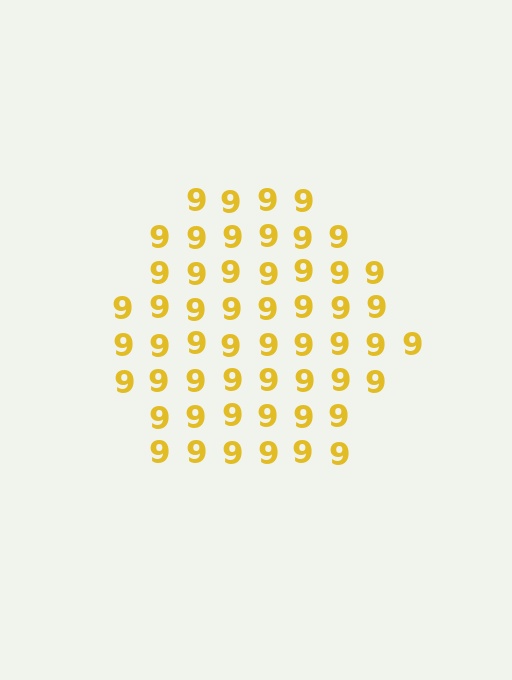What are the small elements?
The small elements are digit 9's.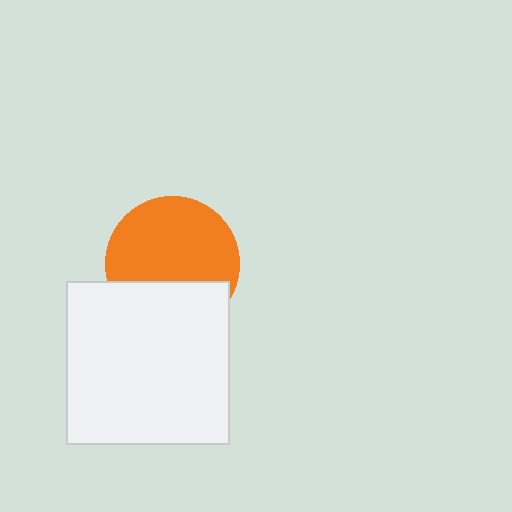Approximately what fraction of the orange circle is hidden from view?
Roughly 33% of the orange circle is hidden behind the white square.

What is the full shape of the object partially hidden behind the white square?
The partially hidden object is an orange circle.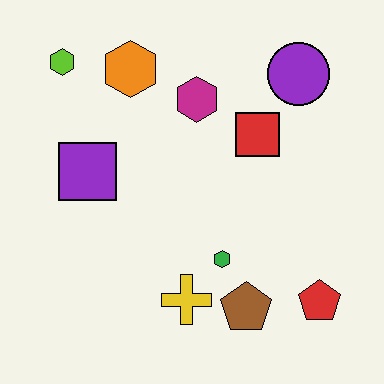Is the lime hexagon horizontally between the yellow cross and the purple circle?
No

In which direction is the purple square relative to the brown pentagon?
The purple square is to the left of the brown pentagon.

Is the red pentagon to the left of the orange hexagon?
No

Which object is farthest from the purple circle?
The yellow cross is farthest from the purple circle.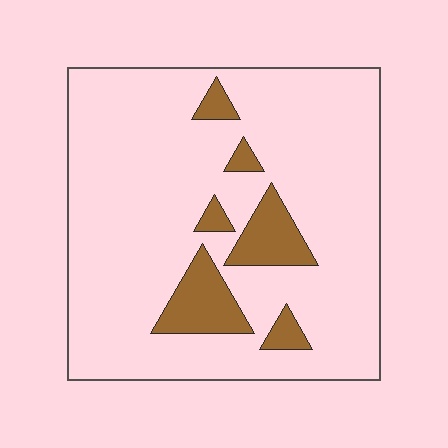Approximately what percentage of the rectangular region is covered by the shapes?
Approximately 15%.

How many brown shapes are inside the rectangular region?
6.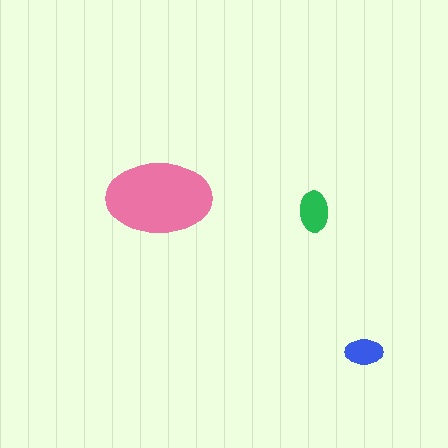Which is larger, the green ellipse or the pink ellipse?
The pink one.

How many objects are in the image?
There are 3 objects in the image.